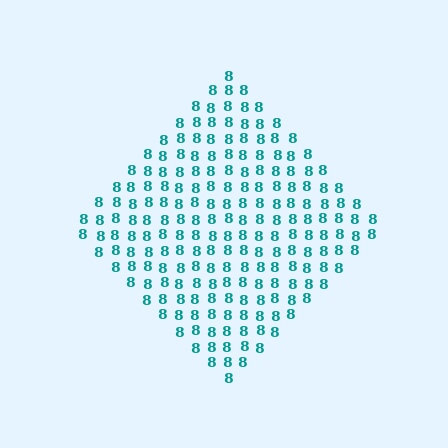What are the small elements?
The small elements are digit 8's.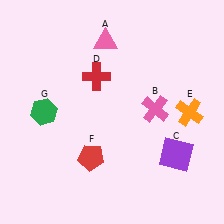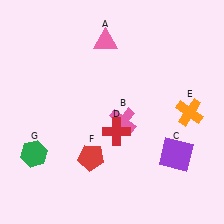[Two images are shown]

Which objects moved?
The objects that moved are: the pink cross (B), the red cross (D), the green hexagon (G).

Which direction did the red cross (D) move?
The red cross (D) moved down.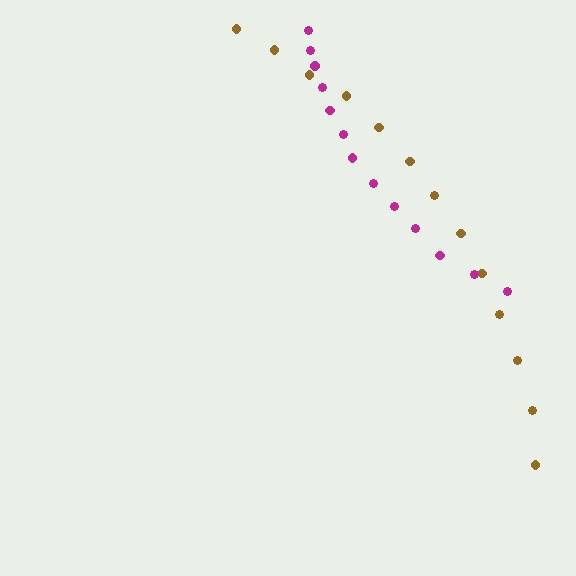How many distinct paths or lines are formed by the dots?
There are 2 distinct paths.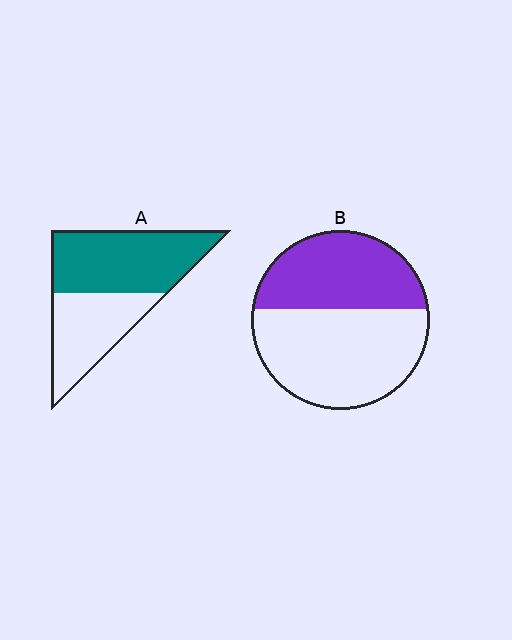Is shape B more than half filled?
No.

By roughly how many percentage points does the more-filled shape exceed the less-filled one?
By roughly 15 percentage points (A over B).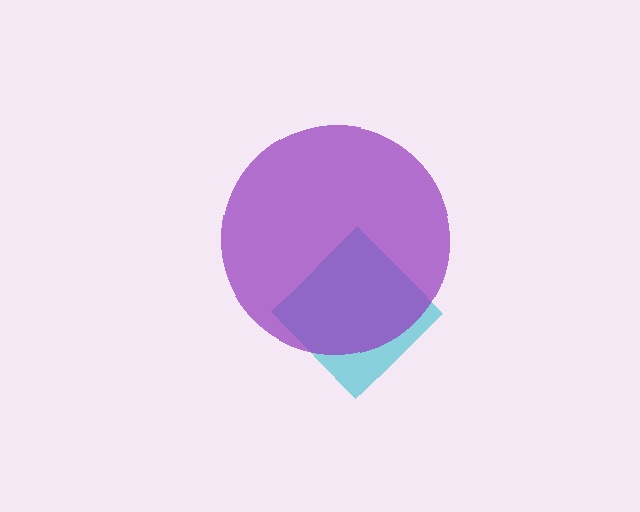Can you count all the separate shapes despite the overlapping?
Yes, there are 2 separate shapes.